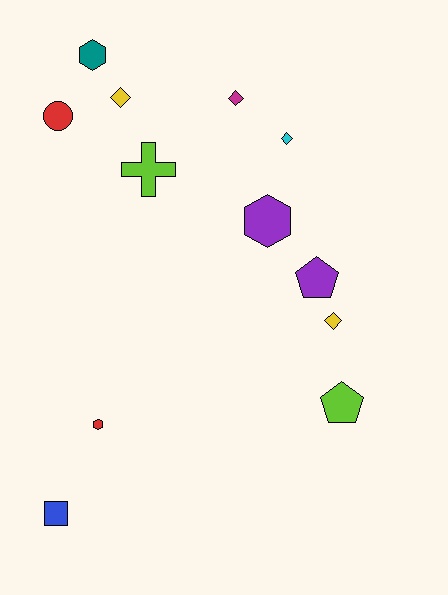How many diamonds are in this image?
There are 4 diamonds.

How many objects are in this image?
There are 12 objects.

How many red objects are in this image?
There are 2 red objects.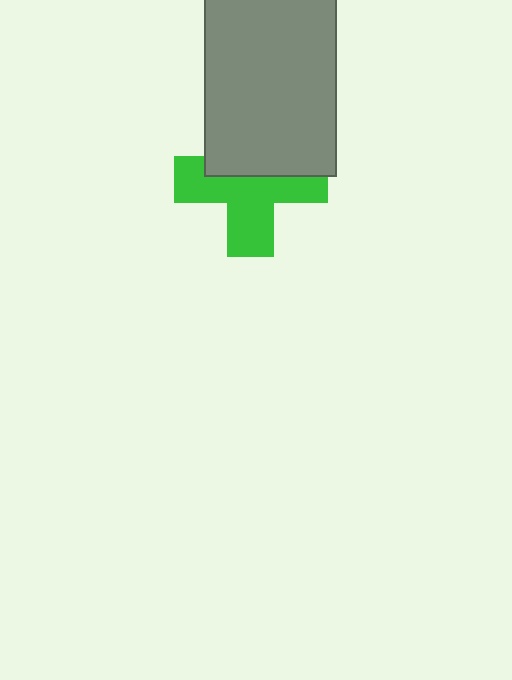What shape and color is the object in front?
The object in front is a gray rectangle.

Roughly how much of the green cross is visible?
About half of it is visible (roughly 58%).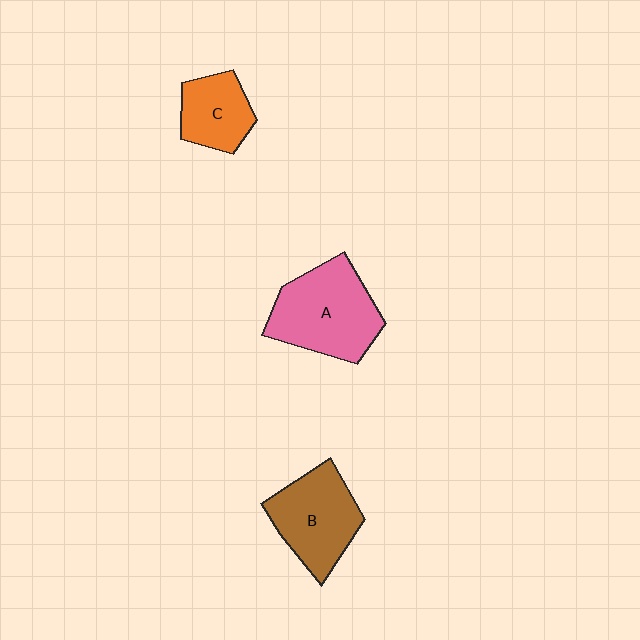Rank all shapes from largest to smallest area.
From largest to smallest: A (pink), B (brown), C (orange).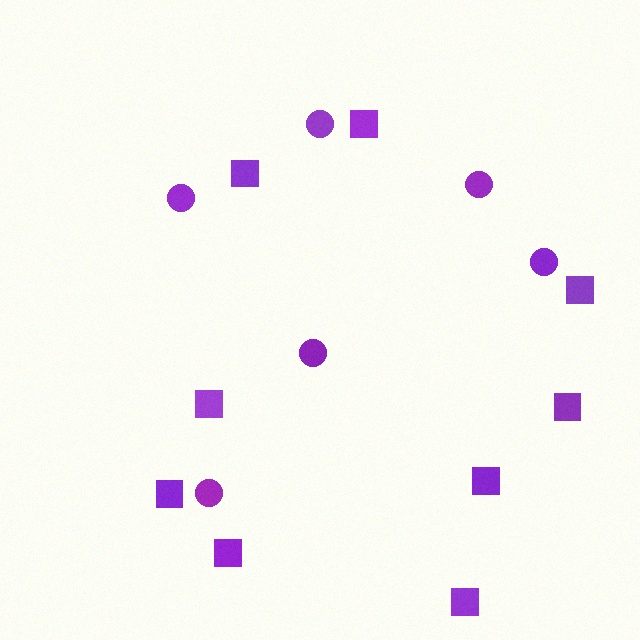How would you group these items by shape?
There are 2 groups: one group of circles (6) and one group of squares (9).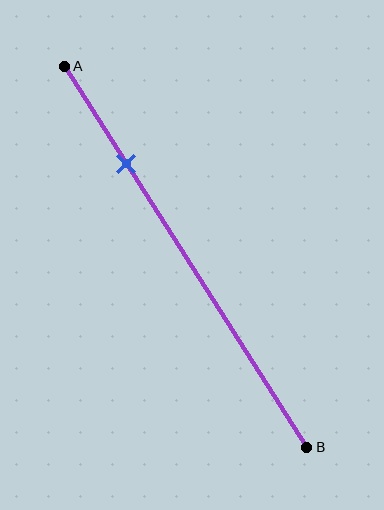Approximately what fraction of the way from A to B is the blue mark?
The blue mark is approximately 25% of the way from A to B.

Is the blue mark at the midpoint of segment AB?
No, the mark is at about 25% from A, not at the 50% midpoint.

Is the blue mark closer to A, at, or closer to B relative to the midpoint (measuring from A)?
The blue mark is closer to point A than the midpoint of segment AB.